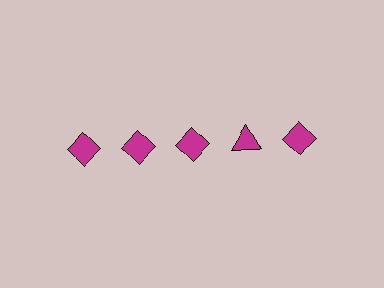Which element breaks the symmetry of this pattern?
The magenta triangle in the top row, second from right column breaks the symmetry. All other shapes are magenta diamonds.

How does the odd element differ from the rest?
It has a different shape: triangle instead of diamond.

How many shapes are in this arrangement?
There are 5 shapes arranged in a grid pattern.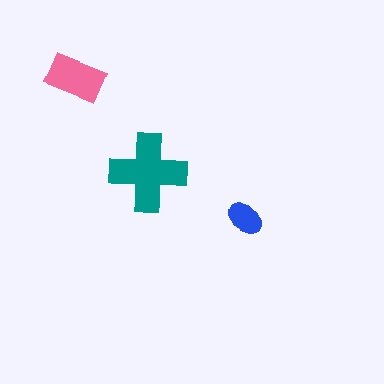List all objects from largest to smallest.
The teal cross, the pink rectangle, the blue ellipse.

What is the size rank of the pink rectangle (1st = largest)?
2nd.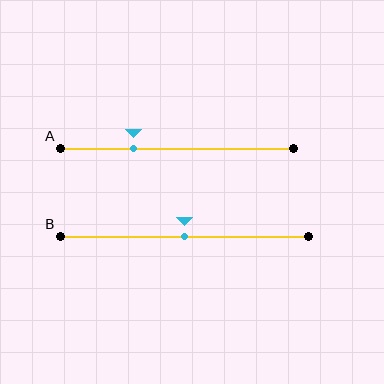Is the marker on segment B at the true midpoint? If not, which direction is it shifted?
Yes, the marker on segment B is at the true midpoint.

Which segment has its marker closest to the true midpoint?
Segment B has its marker closest to the true midpoint.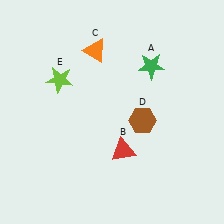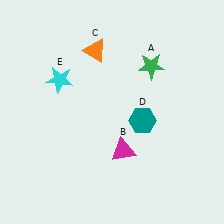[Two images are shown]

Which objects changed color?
B changed from red to magenta. D changed from brown to teal. E changed from lime to cyan.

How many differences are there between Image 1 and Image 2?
There are 3 differences between the two images.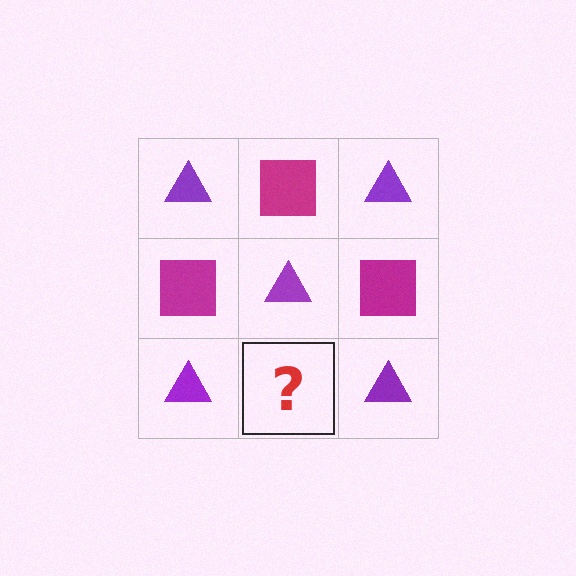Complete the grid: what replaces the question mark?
The question mark should be replaced with a magenta square.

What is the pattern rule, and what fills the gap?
The rule is that it alternates purple triangle and magenta square in a checkerboard pattern. The gap should be filled with a magenta square.